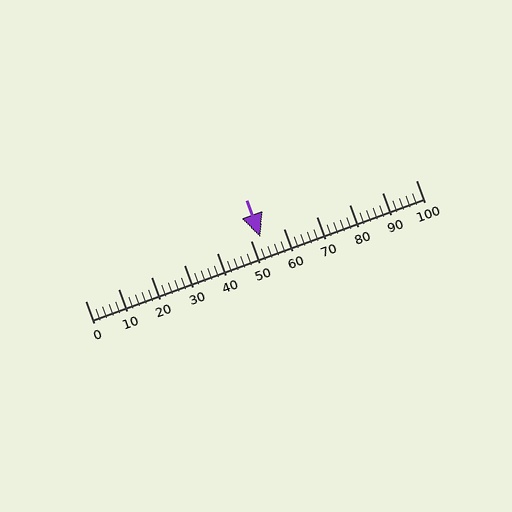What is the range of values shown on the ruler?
The ruler shows values from 0 to 100.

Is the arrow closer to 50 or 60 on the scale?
The arrow is closer to 50.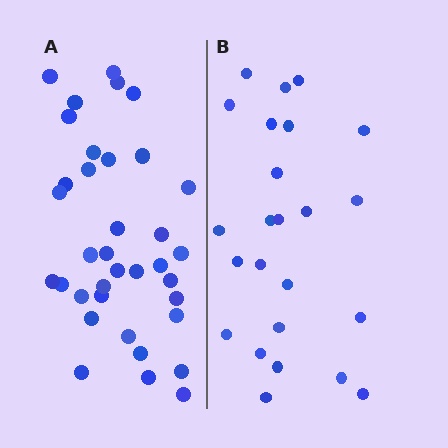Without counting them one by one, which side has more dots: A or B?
Region A (the left region) has more dots.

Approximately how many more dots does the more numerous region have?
Region A has roughly 12 or so more dots than region B.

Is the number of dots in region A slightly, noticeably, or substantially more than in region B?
Region A has substantially more. The ratio is roughly 1.5 to 1.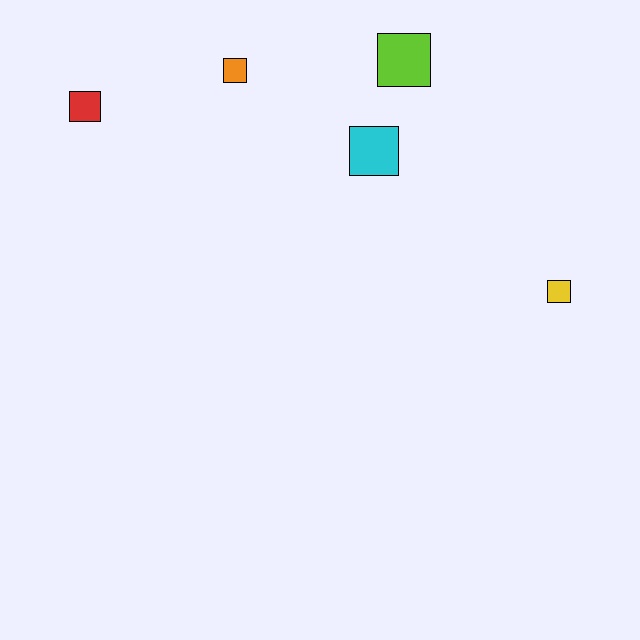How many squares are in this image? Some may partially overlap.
There are 5 squares.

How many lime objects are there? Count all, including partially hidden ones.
There is 1 lime object.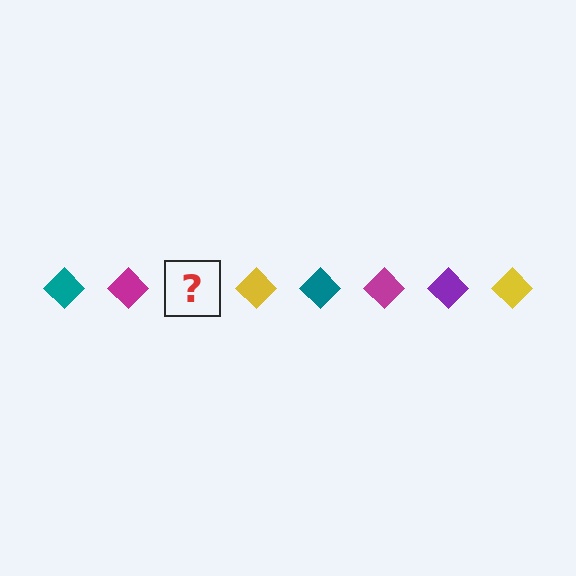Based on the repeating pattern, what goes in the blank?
The blank should be a purple diamond.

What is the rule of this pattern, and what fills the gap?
The rule is that the pattern cycles through teal, magenta, purple, yellow diamonds. The gap should be filled with a purple diamond.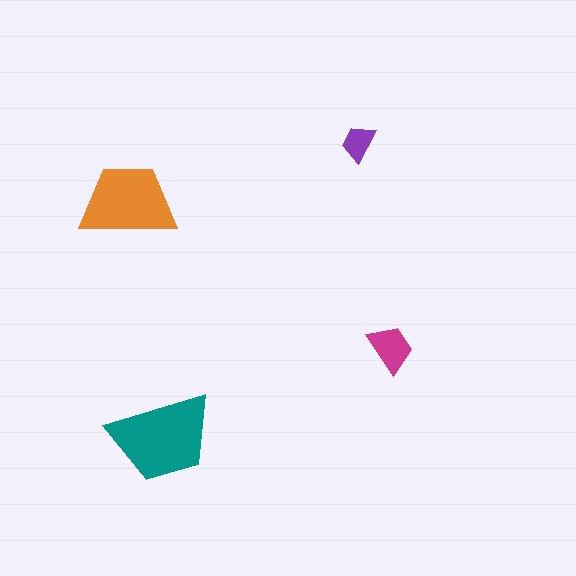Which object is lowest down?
The teal trapezoid is bottommost.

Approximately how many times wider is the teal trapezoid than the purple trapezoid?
About 3 times wider.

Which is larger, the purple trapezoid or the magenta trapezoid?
The magenta one.